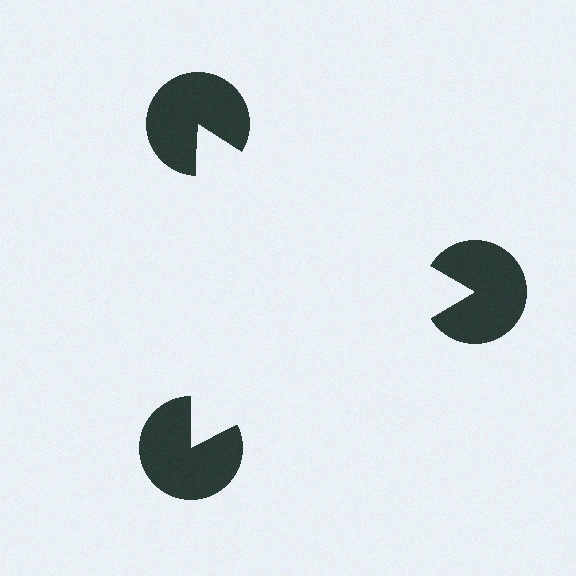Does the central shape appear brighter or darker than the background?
It typically appears slightly brighter than the background, even though no actual brightness change is drawn.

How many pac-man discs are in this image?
There are 3 — one at each vertex of the illusory triangle.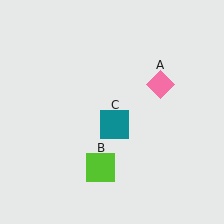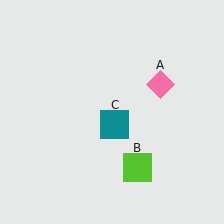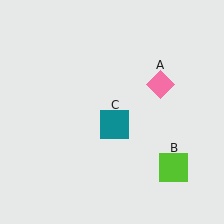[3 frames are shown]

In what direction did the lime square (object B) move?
The lime square (object B) moved right.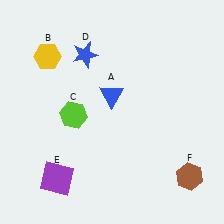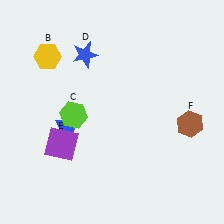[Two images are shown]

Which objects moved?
The objects that moved are: the blue triangle (A), the purple square (E), the brown hexagon (F).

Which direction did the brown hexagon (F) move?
The brown hexagon (F) moved up.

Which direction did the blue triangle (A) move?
The blue triangle (A) moved left.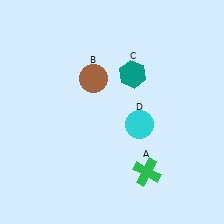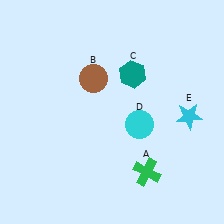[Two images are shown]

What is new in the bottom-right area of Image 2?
A cyan star (E) was added in the bottom-right area of Image 2.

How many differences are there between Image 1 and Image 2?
There is 1 difference between the two images.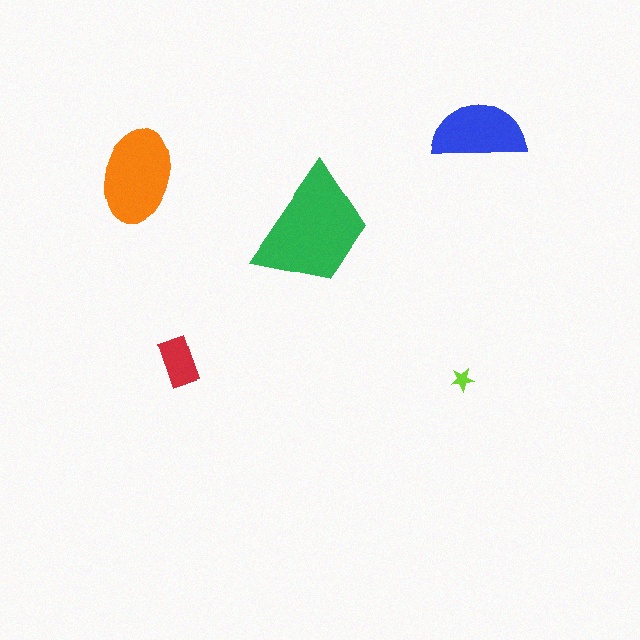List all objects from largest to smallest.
The green trapezoid, the orange ellipse, the blue semicircle, the red rectangle, the lime star.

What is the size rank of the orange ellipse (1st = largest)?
2nd.